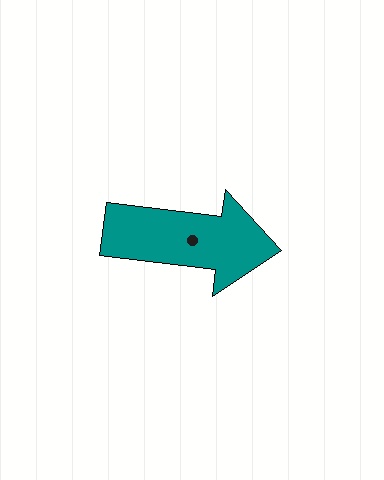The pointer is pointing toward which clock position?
Roughly 3 o'clock.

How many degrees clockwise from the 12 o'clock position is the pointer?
Approximately 97 degrees.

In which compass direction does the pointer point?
East.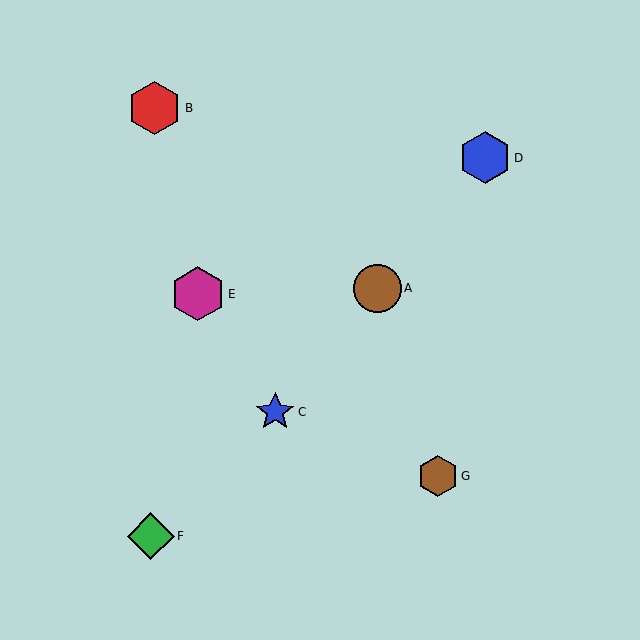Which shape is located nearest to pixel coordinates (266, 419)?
The blue star (labeled C) at (275, 412) is nearest to that location.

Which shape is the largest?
The magenta hexagon (labeled E) is the largest.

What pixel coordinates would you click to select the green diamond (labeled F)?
Click at (151, 536) to select the green diamond F.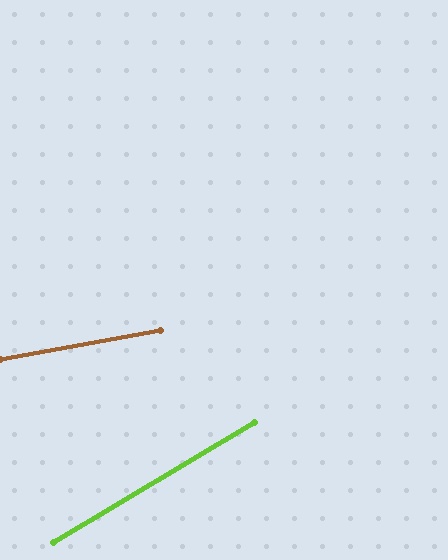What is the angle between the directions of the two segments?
Approximately 21 degrees.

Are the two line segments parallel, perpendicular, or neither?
Neither parallel nor perpendicular — they differ by about 21°.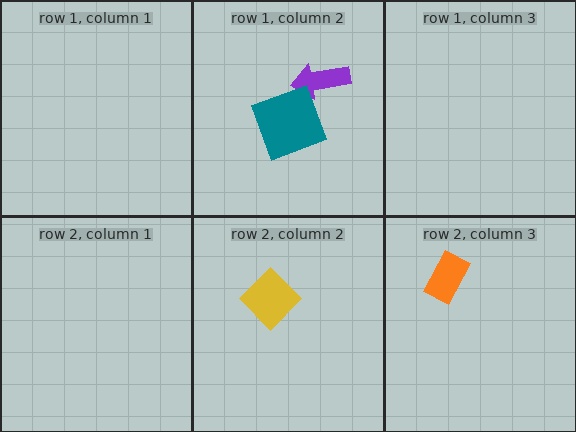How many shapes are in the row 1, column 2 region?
2.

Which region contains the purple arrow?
The row 1, column 2 region.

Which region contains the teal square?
The row 1, column 2 region.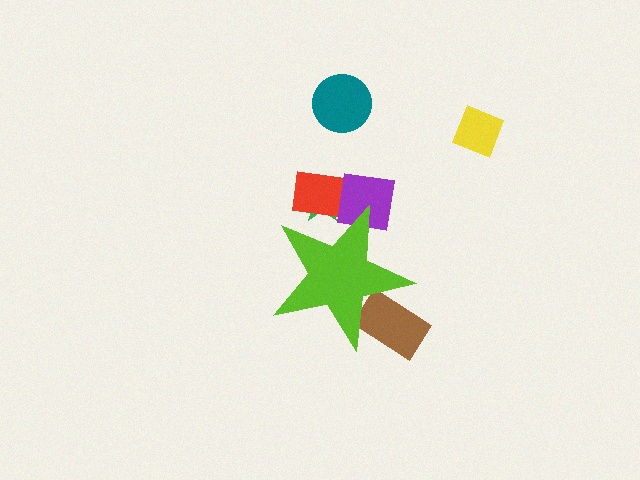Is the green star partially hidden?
Yes, the green star is partially hidden behind the lime star.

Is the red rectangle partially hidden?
Yes, the red rectangle is partially hidden behind the lime star.